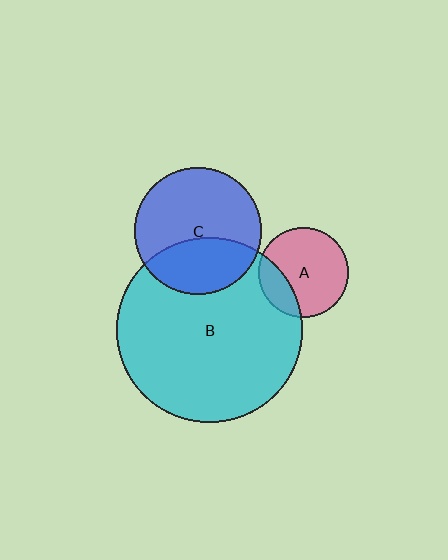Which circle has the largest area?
Circle B (cyan).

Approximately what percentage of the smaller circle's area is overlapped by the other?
Approximately 25%.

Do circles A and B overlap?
Yes.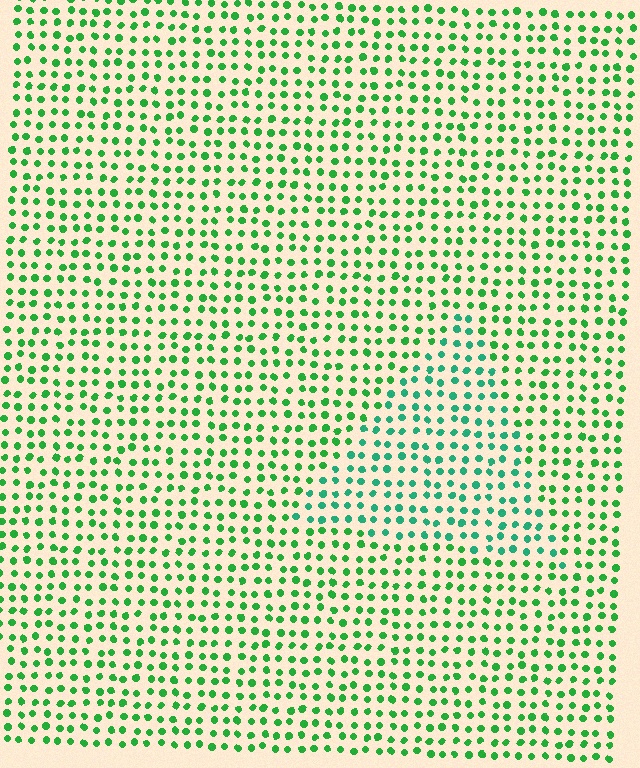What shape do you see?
I see a triangle.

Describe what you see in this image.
The image is filled with small green elements in a uniform arrangement. A triangle-shaped region is visible where the elements are tinted to a slightly different hue, forming a subtle color boundary.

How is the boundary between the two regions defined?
The boundary is defined purely by a slight shift in hue (about 29 degrees). Spacing, size, and orientation are identical on both sides.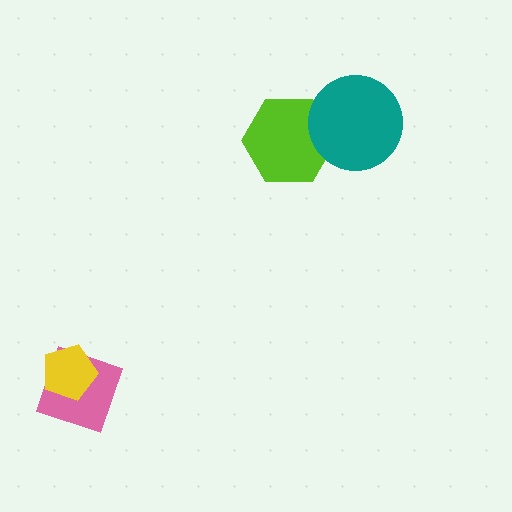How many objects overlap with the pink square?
1 object overlaps with the pink square.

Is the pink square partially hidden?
Yes, it is partially covered by another shape.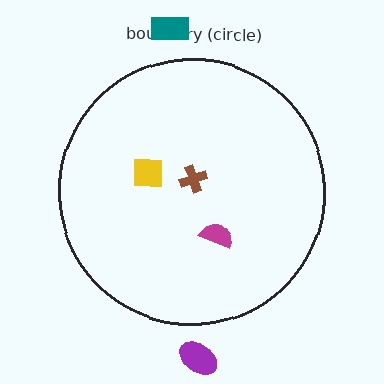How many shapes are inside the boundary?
3 inside, 2 outside.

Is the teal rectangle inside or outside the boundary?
Outside.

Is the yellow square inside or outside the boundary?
Inside.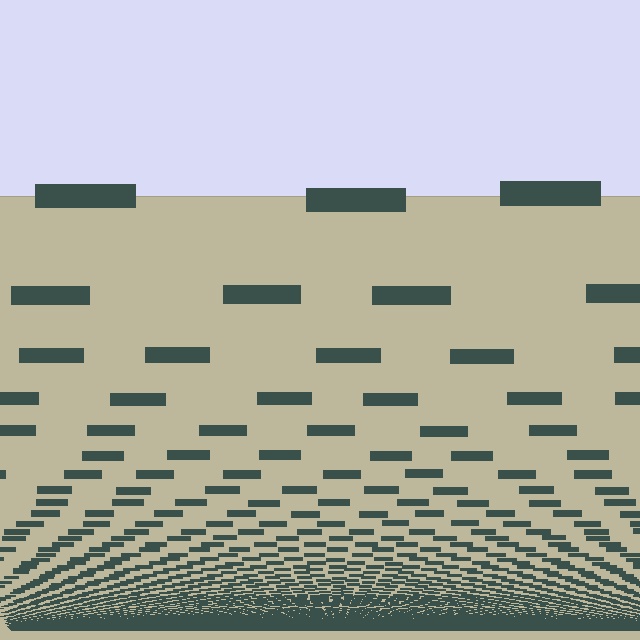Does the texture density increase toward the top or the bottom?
Density increases toward the bottom.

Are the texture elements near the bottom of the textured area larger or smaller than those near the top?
Smaller. The gradient is inverted — elements near the bottom are smaller and denser.